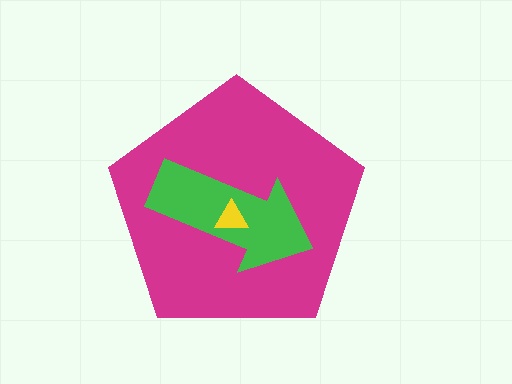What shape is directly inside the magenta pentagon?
The green arrow.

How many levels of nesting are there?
3.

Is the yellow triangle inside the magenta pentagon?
Yes.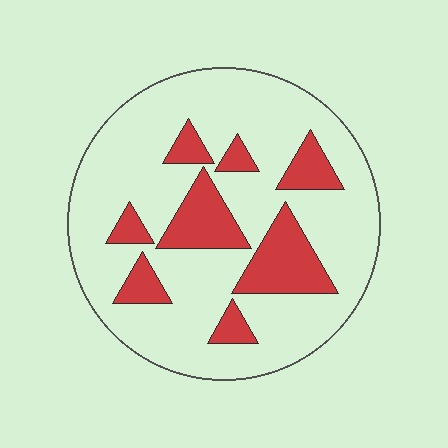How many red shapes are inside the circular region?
8.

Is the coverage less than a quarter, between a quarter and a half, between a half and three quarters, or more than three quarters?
Less than a quarter.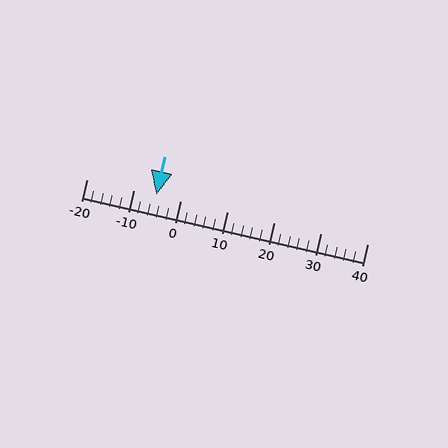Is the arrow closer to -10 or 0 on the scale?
The arrow is closer to -10.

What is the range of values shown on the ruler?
The ruler shows values from -20 to 40.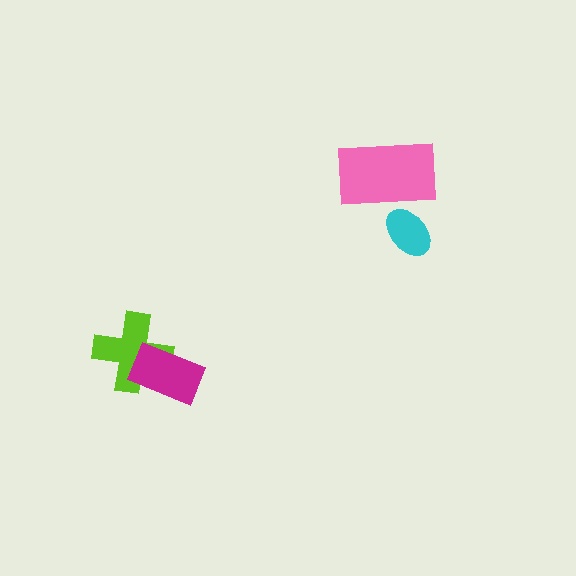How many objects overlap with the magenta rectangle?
1 object overlaps with the magenta rectangle.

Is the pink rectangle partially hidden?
Yes, it is partially covered by another shape.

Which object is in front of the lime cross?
The magenta rectangle is in front of the lime cross.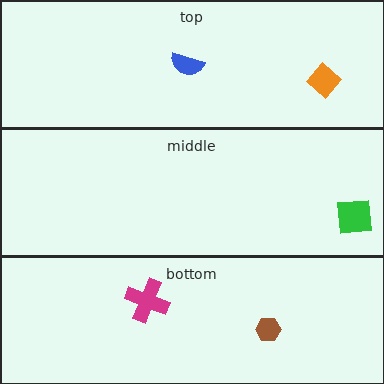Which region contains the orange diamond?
The top region.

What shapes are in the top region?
The orange diamond, the blue semicircle.